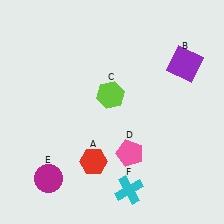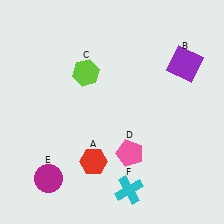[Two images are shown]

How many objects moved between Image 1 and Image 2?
1 object moved between the two images.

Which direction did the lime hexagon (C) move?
The lime hexagon (C) moved left.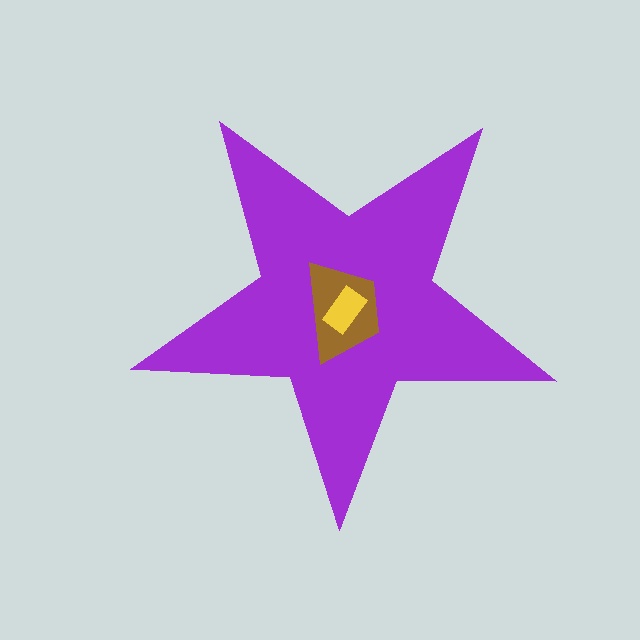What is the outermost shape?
The purple star.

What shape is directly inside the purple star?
The brown trapezoid.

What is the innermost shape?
The yellow rectangle.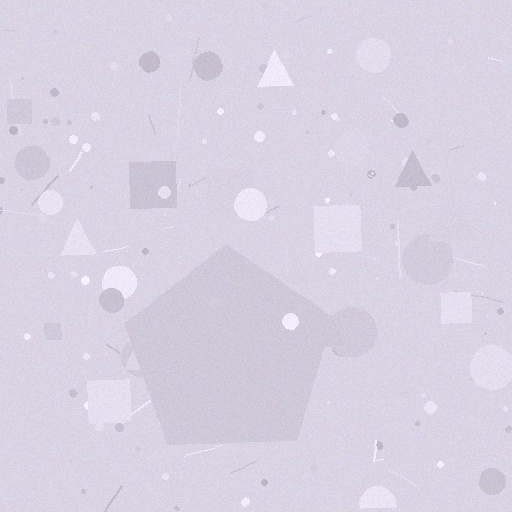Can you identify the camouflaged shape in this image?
The camouflaged shape is a pentagon.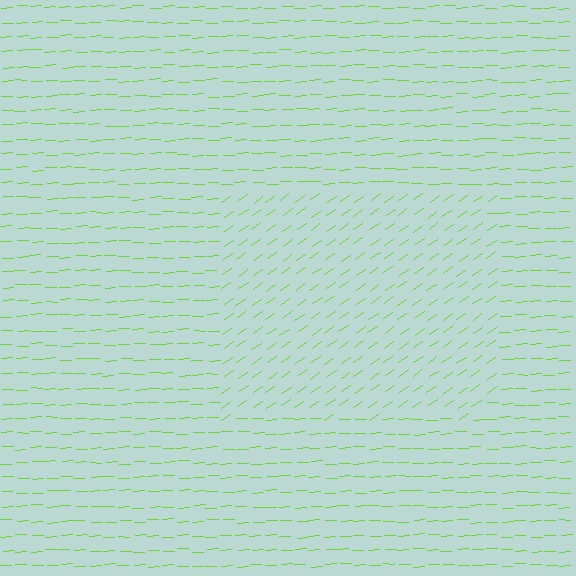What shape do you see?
I see a rectangle.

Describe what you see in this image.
The image is filled with small lime line segments. A rectangle region in the image has lines oriented differently from the surrounding lines, creating a visible texture boundary.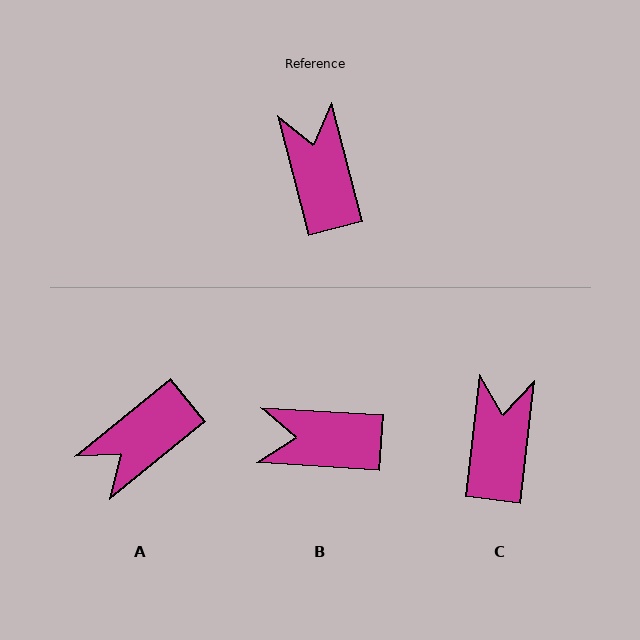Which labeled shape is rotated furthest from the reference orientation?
A, about 115 degrees away.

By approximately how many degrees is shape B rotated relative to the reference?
Approximately 72 degrees counter-clockwise.